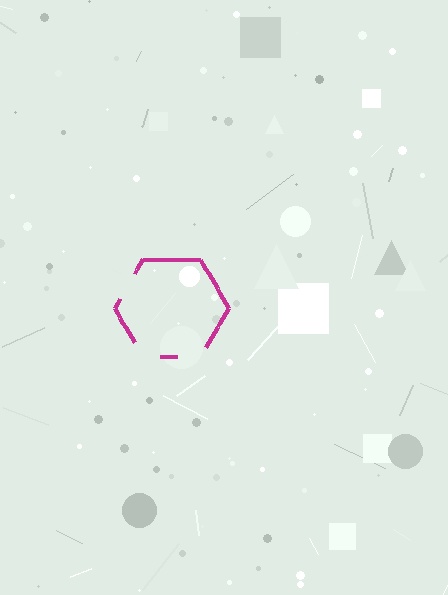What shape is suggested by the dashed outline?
The dashed outline suggests a hexagon.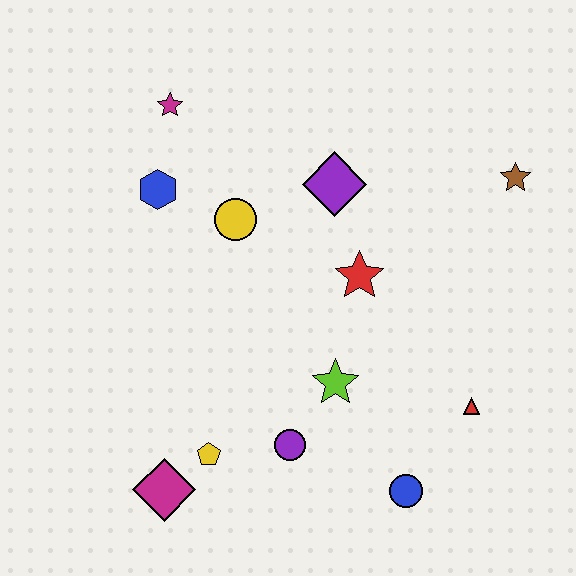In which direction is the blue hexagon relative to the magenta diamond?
The blue hexagon is above the magenta diamond.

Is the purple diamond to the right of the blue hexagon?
Yes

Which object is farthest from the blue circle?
The magenta star is farthest from the blue circle.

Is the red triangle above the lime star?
No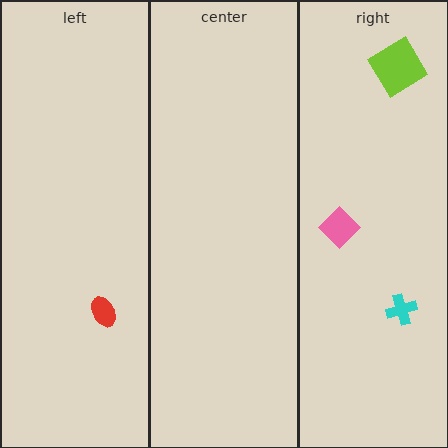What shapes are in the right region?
The lime diamond, the cyan cross, the pink diamond.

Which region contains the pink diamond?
The right region.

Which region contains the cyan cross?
The right region.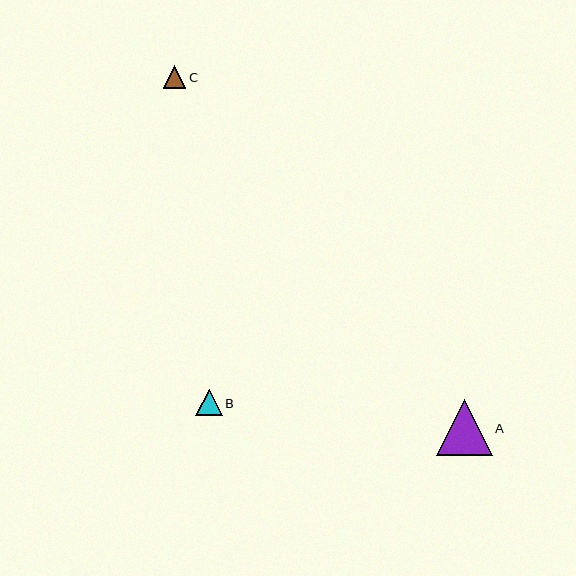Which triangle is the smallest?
Triangle C is the smallest with a size of approximately 22 pixels.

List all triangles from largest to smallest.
From largest to smallest: A, B, C.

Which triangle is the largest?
Triangle A is the largest with a size of approximately 56 pixels.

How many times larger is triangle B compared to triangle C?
Triangle B is approximately 1.2 times the size of triangle C.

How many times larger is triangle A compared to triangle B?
Triangle A is approximately 2.1 times the size of triangle B.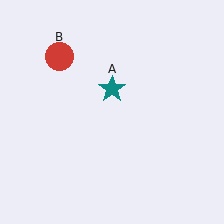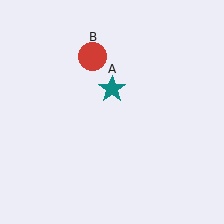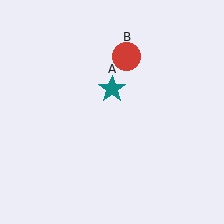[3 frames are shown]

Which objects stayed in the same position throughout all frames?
Teal star (object A) remained stationary.